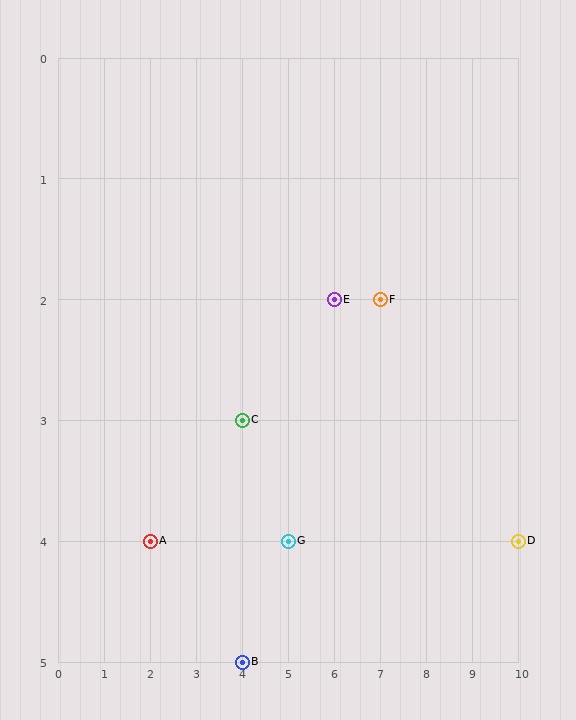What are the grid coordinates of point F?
Point F is at grid coordinates (7, 2).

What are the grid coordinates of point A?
Point A is at grid coordinates (2, 4).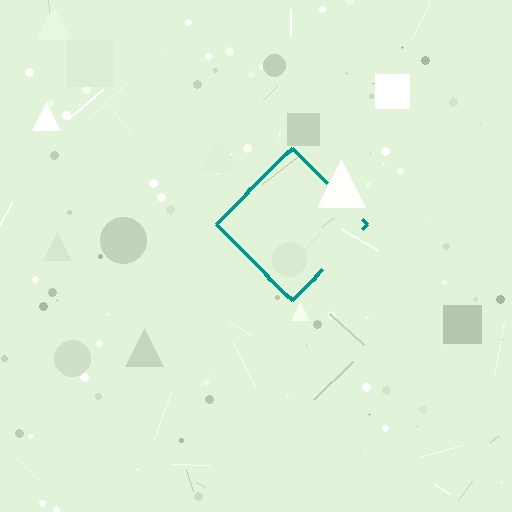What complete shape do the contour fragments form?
The contour fragments form a diamond.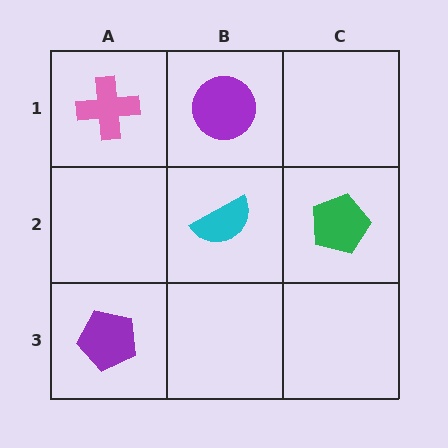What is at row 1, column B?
A purple circle.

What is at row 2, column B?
A cyan semicircle.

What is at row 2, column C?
A green pentagon.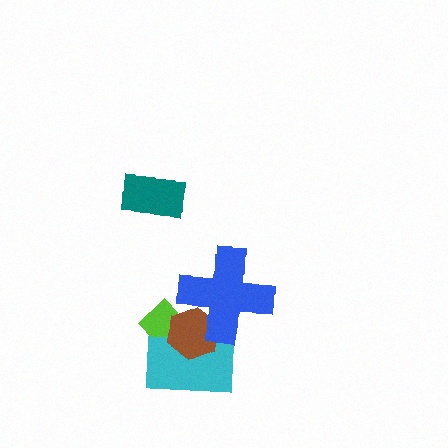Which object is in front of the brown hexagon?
The blue cross is in front of the brown hexagon.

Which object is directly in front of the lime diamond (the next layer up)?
The cyan rectangle is directly in front of the lime diamond.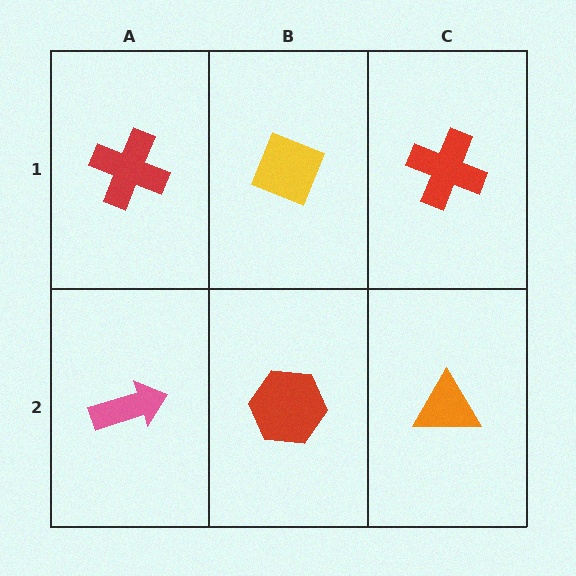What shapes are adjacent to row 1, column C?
An orange triangle (row 2, column C), a yellow diamond (row 1, column B).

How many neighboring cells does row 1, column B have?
3.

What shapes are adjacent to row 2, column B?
A yellow diamond (row 1, column B), a pink arrow (row 2, column A), an orange triangle (row 2, column C).